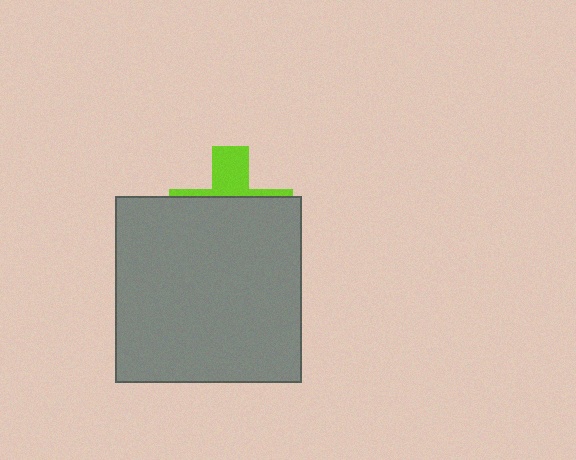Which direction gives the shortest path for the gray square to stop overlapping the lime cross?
Moving down gives the shortest separation.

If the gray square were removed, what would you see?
You would see the complete lime cross.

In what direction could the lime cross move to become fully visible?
The lime cross could move up. That would shift it out from behind the gray square entirely.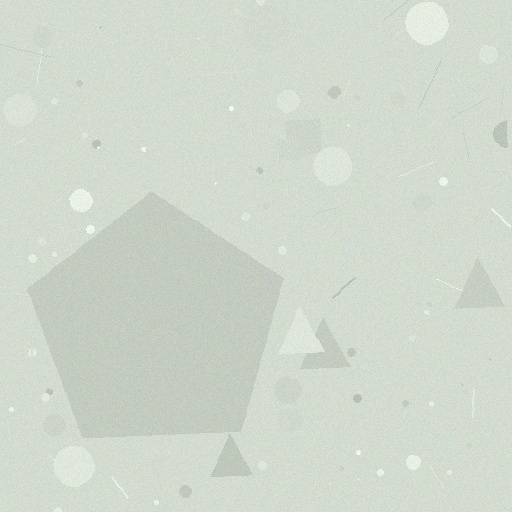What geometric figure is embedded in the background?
A pentagon is embedded in the background.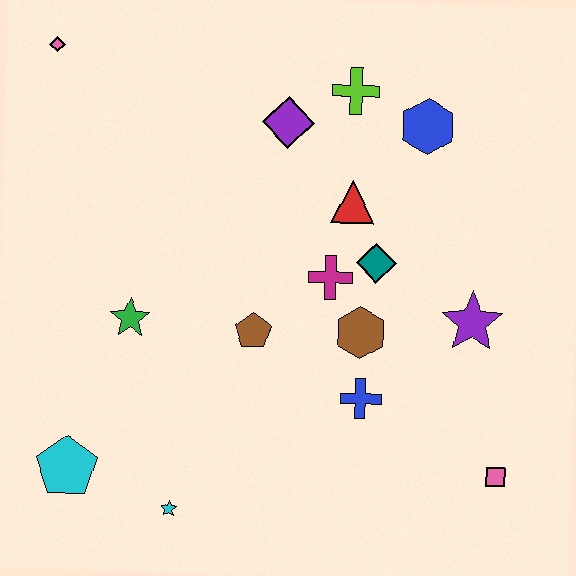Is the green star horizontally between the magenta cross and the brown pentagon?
No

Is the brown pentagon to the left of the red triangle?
Yes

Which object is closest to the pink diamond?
The purple diamond is closest to the pink diamond.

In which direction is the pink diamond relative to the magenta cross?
The pink diamond is to the left of the magenta cross.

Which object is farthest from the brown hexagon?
The pink diamond is farthest from the brown hexagon.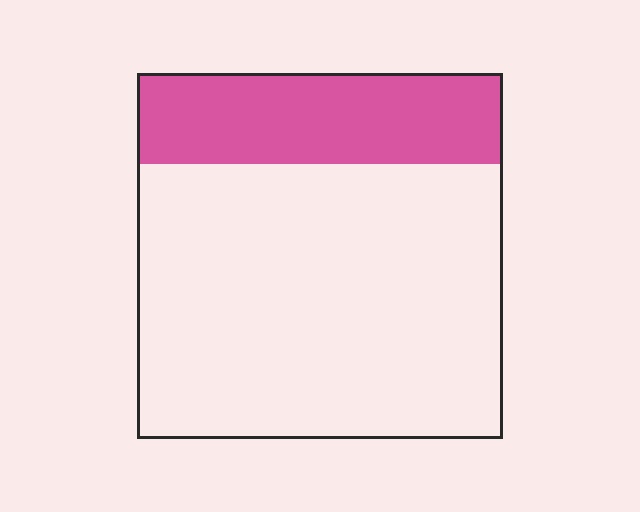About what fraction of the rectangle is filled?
About one quarter (1/4).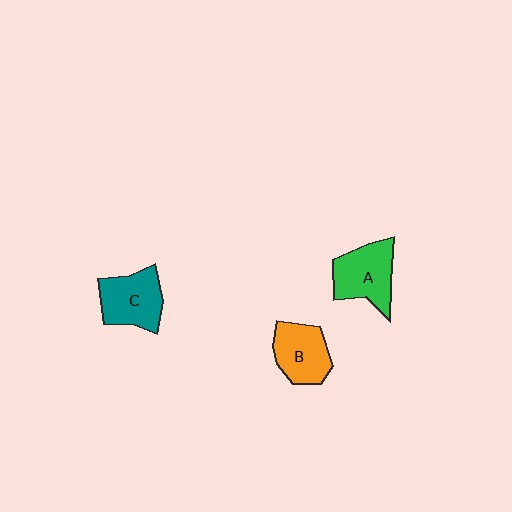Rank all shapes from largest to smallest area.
From largest to smallest: A (green), C (teal), B (orange).